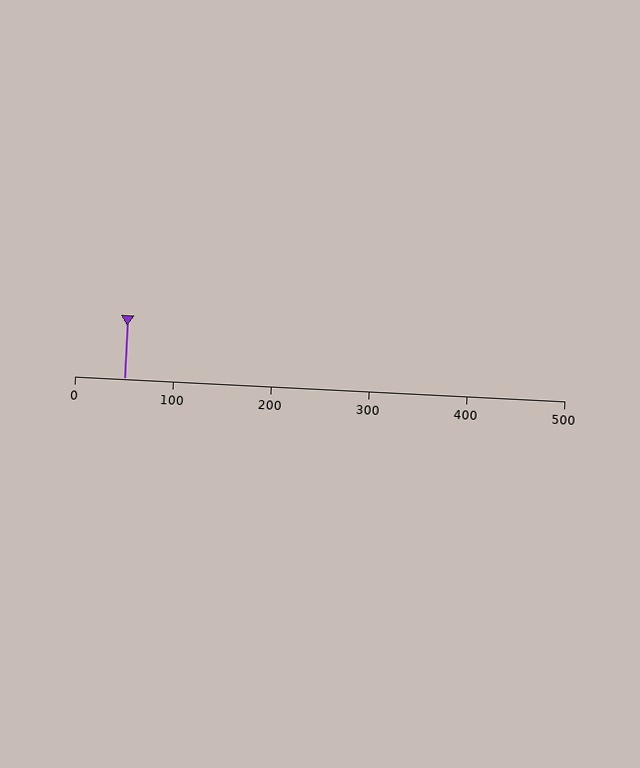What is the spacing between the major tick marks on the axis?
The major ticks are spaced 100 apart.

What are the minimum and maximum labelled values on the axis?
The axis runs from 0 to 500.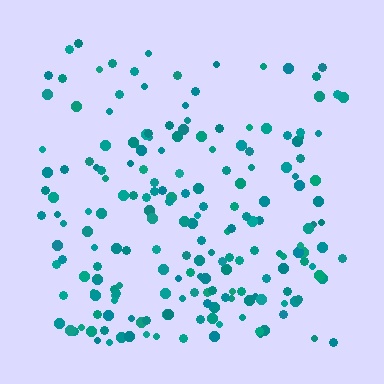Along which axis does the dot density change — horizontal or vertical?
Vertical.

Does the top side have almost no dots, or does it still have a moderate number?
Still a moderate number, just noticeably fewer than the bottom.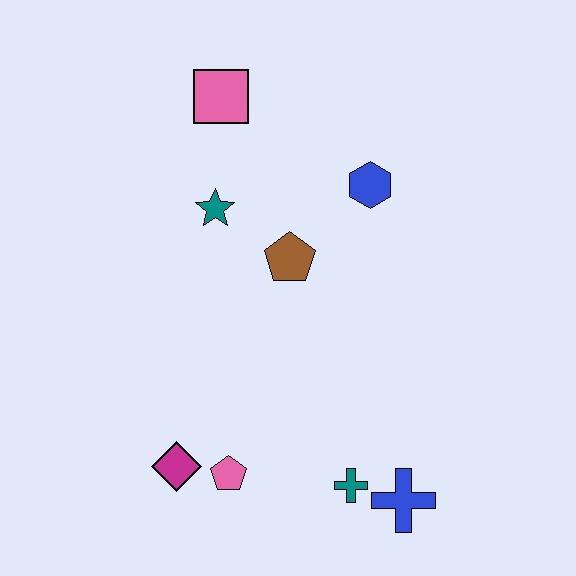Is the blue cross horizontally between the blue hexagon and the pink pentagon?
No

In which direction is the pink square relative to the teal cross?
The pink square is above the teal cross.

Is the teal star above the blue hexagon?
No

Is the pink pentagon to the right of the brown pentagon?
No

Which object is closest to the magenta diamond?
The pink pentagon is closest to the magenta diamond.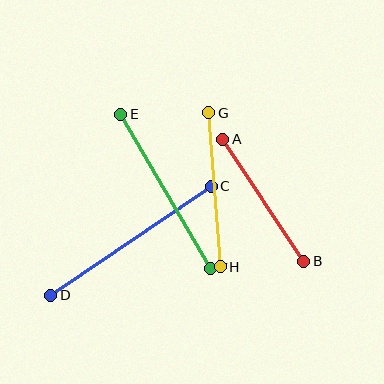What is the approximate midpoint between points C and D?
The midpoint is at approximately (131, 241) pixels.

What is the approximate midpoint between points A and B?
The midpoint is at approximately (263, 200) pixels.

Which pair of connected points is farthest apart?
Points C and D are farthest apart.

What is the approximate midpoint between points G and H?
The midpoint is at approximately (214, 190) pixels.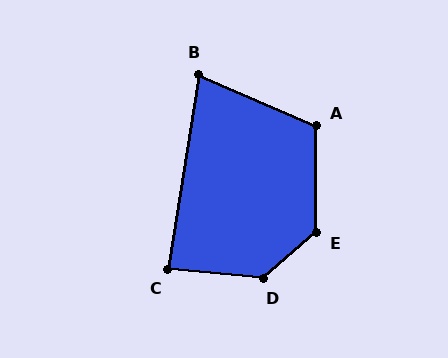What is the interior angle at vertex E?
Approximately 131 degrees (obtuse).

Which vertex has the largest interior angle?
D, at approximately 134 degrees.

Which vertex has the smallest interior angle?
B, at approximately 76 degrees.